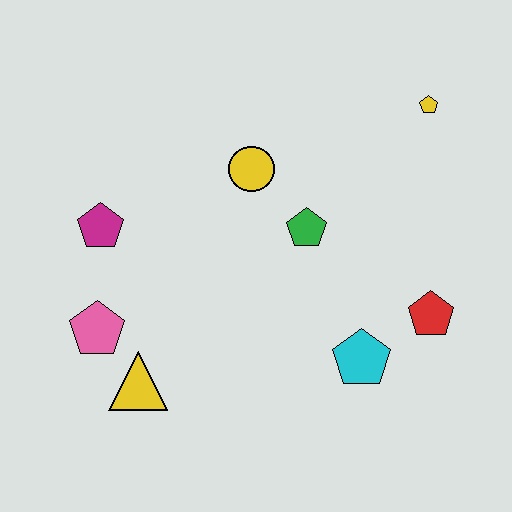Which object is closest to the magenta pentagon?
The pink pentagon is closest to the magenta pentagon.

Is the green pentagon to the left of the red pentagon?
Yes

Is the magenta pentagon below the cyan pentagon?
No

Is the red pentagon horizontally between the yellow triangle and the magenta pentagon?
No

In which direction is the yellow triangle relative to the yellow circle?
The yellow triangle is below the yellow circle.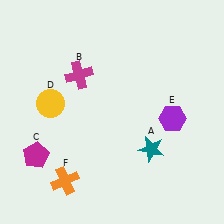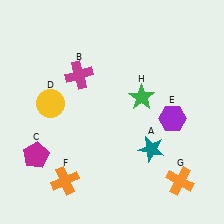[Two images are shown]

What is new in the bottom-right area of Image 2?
An orange cross (G) was added in the bottom-right area of Image 2.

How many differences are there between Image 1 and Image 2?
There are 2 differences between the two images.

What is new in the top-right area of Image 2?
A green star (H) was added in the top-right area of Image 2.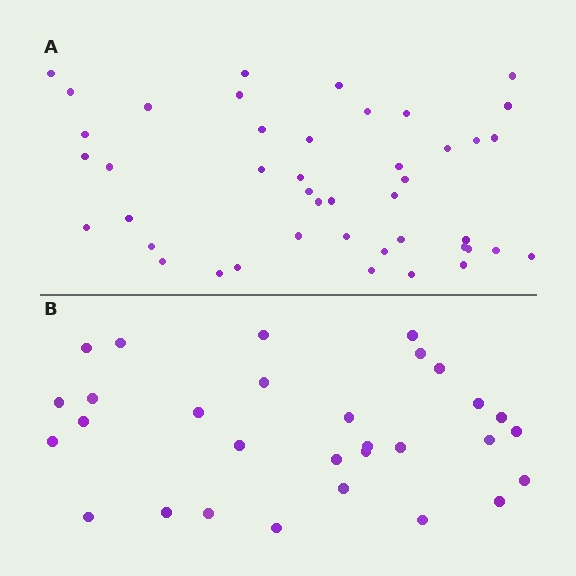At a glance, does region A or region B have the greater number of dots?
Region A (the top region) has more dots.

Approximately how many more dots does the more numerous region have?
Region A has approximately 15 more dots than region B.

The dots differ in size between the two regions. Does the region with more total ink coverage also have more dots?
No. Region B has more total ink coverage because its dots are larger, but region A actually contains more individual dots. Total area can be misleading — the number of items is what matters here.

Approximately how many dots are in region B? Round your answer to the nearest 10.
About 30 dots.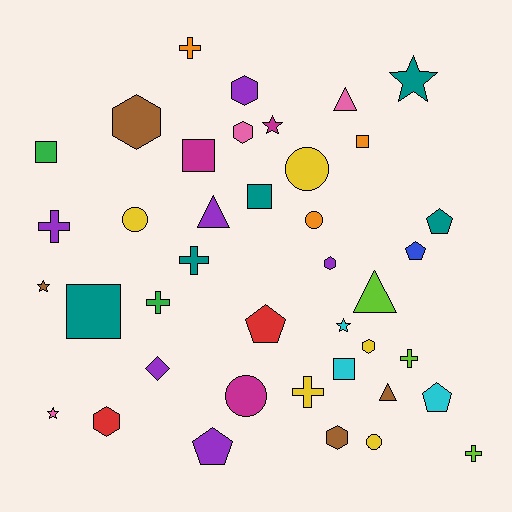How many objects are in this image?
There are 40 objects.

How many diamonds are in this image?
There is 1 diamond.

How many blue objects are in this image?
There is 1 blue object.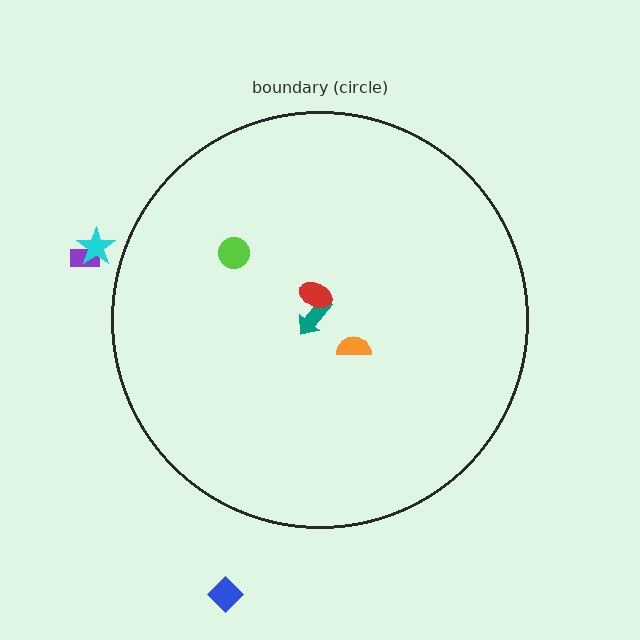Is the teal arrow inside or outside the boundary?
Inside.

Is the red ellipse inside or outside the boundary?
Inside.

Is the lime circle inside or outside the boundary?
Inside.